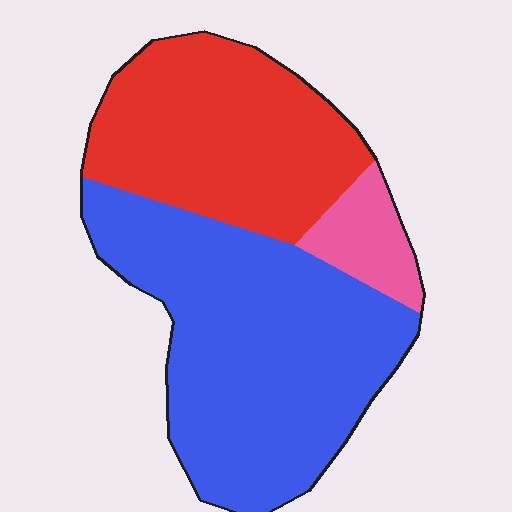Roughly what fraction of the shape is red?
Red takes up about three eighths (3/8) of the shape.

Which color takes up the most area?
Blue, at roughly 55%.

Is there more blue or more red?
Blue.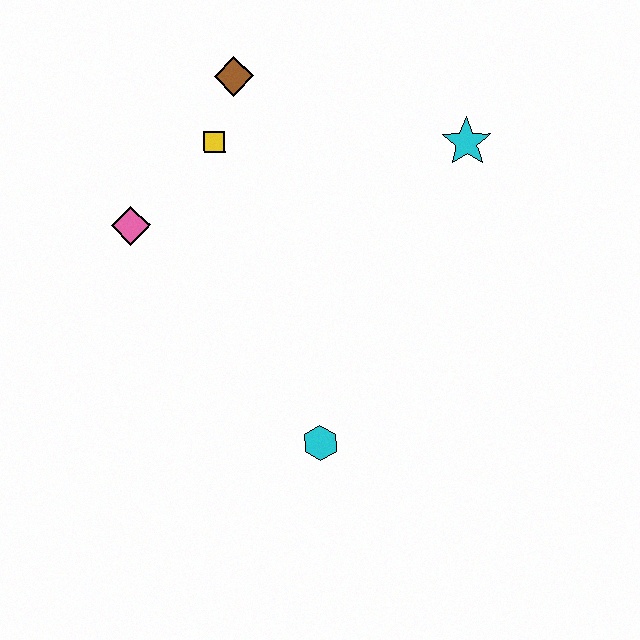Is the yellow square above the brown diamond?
No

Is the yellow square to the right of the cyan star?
No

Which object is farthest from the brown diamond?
The cyan hexagon is farthest from the brown diamond.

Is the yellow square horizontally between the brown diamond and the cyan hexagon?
No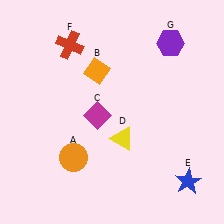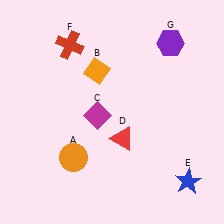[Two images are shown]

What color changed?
The triangle (D) changed from yellow in Image 1 to red in Image 2.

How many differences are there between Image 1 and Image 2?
There is 1 difference between the two images.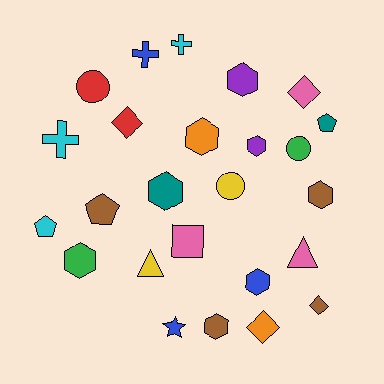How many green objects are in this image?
There are 2 green objects.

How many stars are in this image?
There is 1 star.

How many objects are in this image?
There are 25 objects.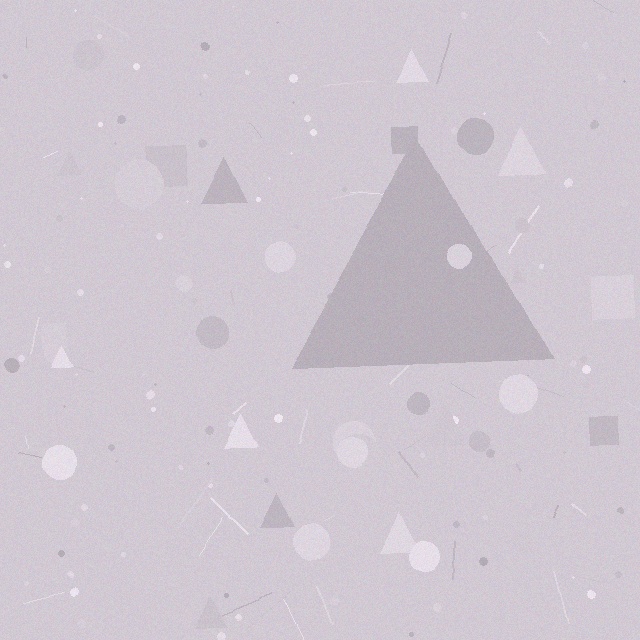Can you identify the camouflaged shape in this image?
The camouflaged shape is a triangle.